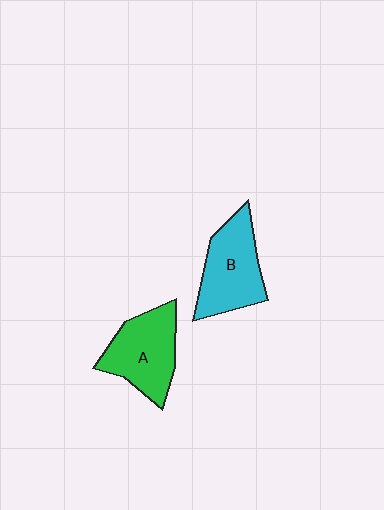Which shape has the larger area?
Shape B (cyan).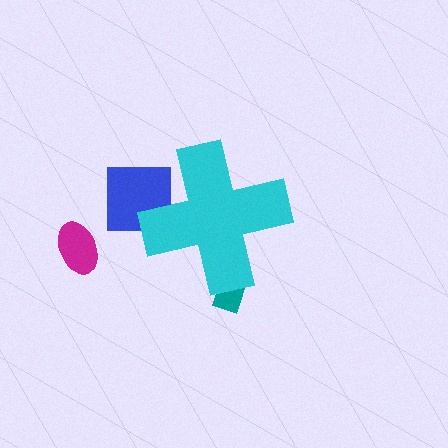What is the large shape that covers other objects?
A cyan cross.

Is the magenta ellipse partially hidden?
No, the magenta ellipse is fully visible.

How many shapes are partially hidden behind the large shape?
2 shapes are partially hidden.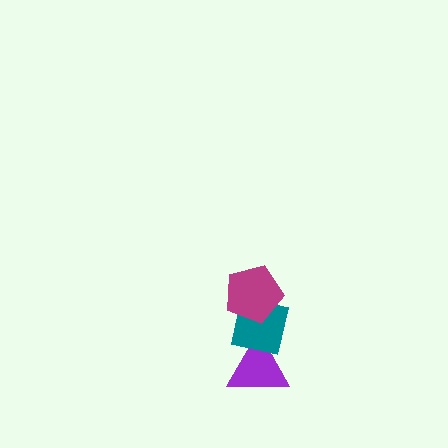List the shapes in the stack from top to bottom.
From top to bottom: the magenta pentagon, the teal square, the purple triangle.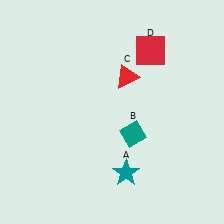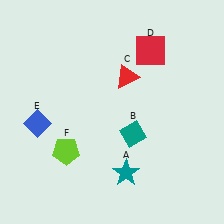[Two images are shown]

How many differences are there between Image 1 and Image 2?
There are 2 differences between the two images.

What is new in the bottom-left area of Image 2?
A lime pentagon (F) was added in the bottom-left area of Image 2.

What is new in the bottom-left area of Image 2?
A blue diamond (E) was added in the bottom-left area of Image 2.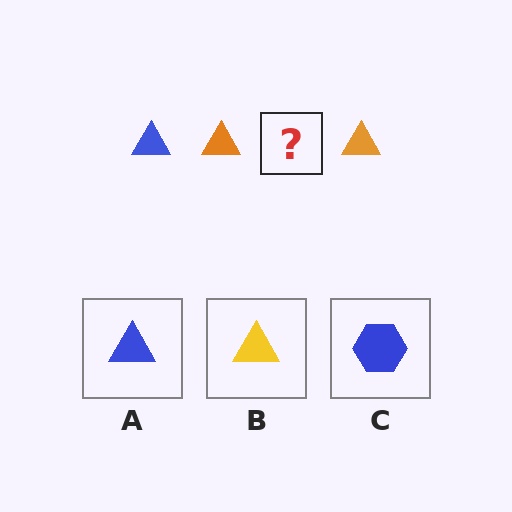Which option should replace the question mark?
Option A.